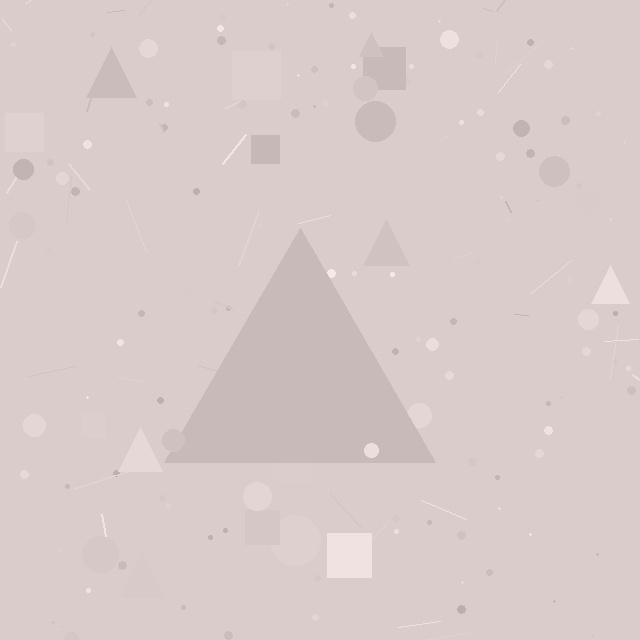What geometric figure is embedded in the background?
A triangle is embedded in the background.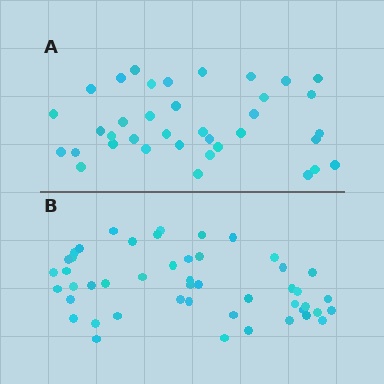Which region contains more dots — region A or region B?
Region B (the bottom region) has more dots.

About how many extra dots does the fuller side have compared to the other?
Region B has roughly 12 or so more dots than region A.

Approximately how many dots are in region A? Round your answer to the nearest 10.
About 40 dots. (The exact count is 37, which rounds to 40.)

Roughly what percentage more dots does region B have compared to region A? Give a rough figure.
About 30% more.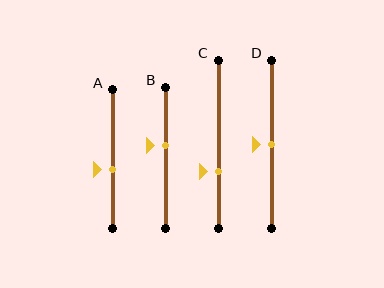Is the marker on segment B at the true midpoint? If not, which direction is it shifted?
No, the marker on segment B is shifted upward by about 9% of the segment length.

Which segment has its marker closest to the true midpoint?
Segment D has its marker closest to the true midpoint.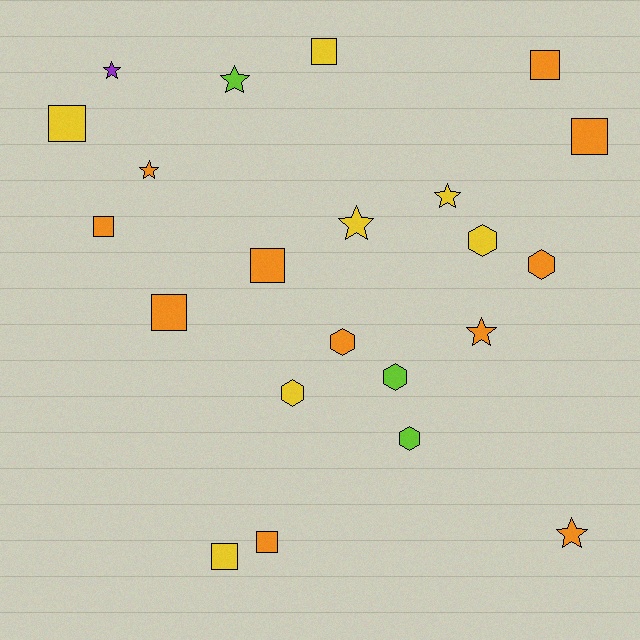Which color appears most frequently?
Orange, with 11 objects.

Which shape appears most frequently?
Square, with 9 objects.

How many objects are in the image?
There are 22 objects.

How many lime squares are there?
There are no lime squares.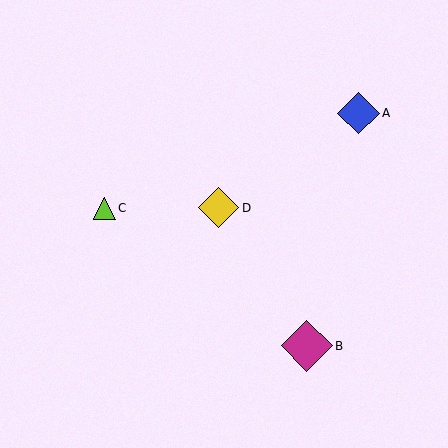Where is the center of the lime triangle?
The center of the lime triangle is at (104, 208).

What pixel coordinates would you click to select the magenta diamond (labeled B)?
Click at (307, 346) to select the magenta diamond B.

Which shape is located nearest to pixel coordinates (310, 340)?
The magenta diamond (labeled B) at (307, 346) is nearest to that location.